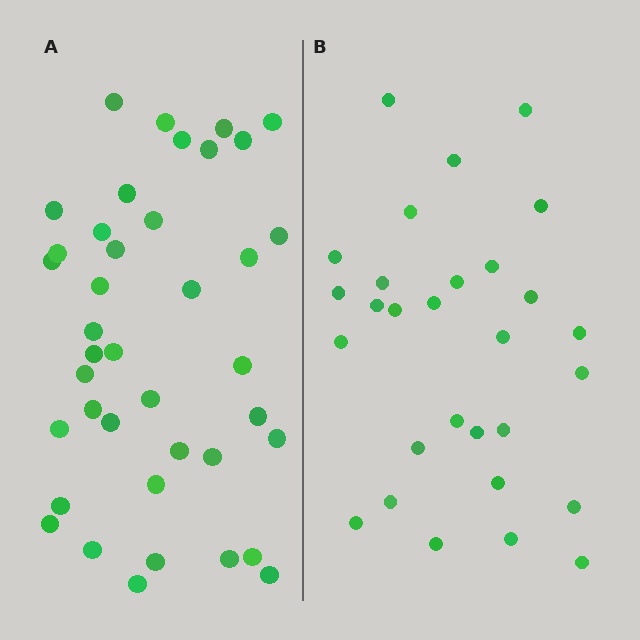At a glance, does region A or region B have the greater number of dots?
Region A (the left region) has more dots.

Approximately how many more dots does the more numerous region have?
Region A has roughly 12 or so more dots than region B.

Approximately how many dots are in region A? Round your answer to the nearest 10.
About 40 dots.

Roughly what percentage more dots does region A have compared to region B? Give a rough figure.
About 40% more.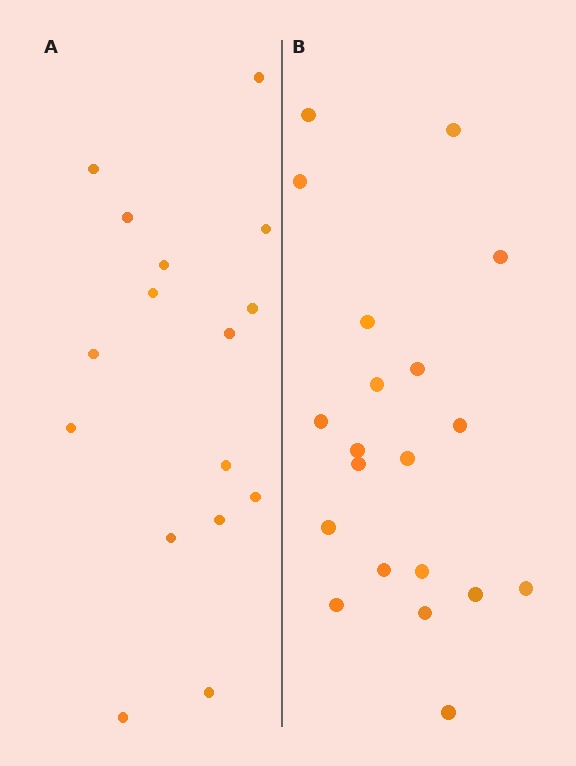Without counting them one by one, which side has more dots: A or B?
Region B (the right region) has more dots.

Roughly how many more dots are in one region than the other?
Region B has about 4 more dots than region A.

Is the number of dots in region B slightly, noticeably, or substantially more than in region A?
Region B has noticeably more, but not dramatically so. The ratio is roughly 1.2 to 1.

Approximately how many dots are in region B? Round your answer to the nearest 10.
About 20 dots.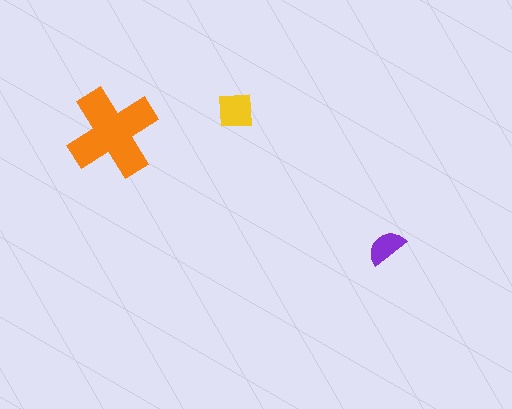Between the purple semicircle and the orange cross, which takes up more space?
The orange cross.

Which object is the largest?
The orange cross.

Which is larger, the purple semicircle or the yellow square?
The yellow square.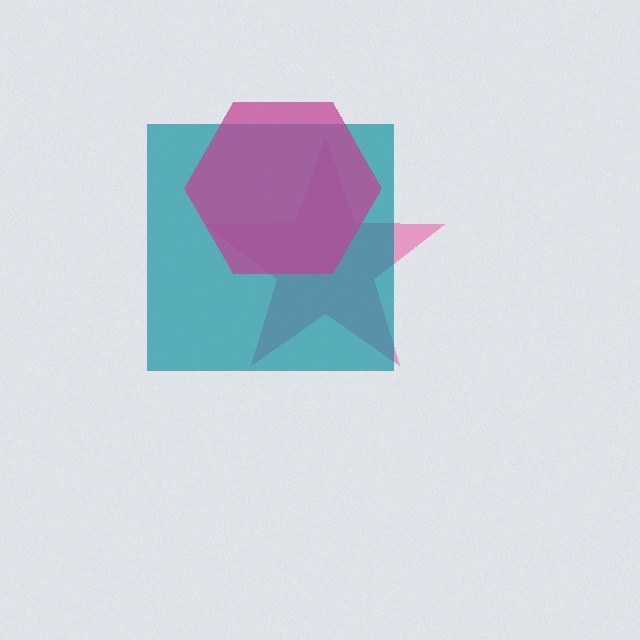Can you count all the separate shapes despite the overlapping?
Yes, there are 3 separate shapes.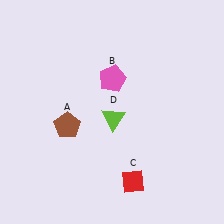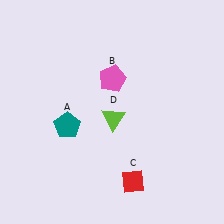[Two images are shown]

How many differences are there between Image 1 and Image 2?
There is 1 difference between the two images.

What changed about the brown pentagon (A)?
In Image 1, A is brown. In Image 2, it changed to teal.